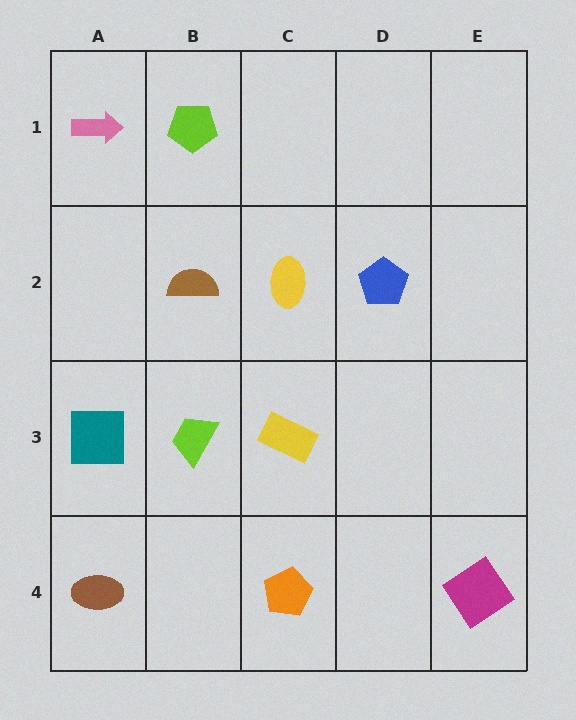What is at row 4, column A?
A brown ellipse.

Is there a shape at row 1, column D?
No, that cell is empty.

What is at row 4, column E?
A magenta diamond.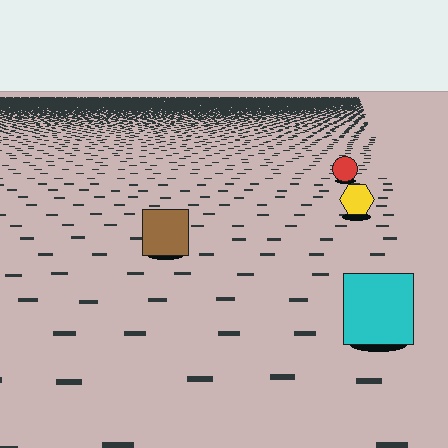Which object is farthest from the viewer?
The red circle is farthest from the viewer. It appears smaller and the ground texture around it is denser.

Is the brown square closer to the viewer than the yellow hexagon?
Yes. The brown square is closer — you can tell from the texture gradient: the ground texture is coarser near it.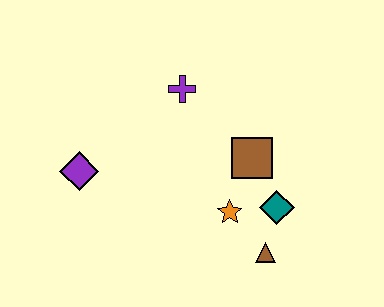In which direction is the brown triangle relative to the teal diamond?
The brown triangle is below the teal diamond.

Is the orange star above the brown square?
No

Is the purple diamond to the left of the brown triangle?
Yes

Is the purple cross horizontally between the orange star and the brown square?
No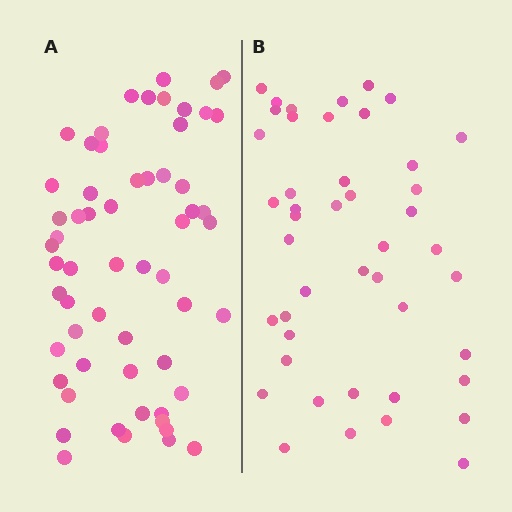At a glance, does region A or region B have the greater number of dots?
Region A (the left region) has more dots.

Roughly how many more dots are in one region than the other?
Region A has approximately 15 more dots than region B.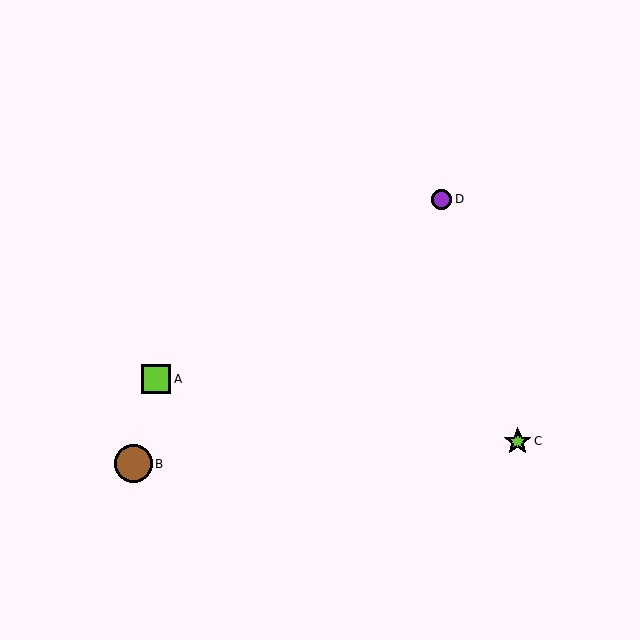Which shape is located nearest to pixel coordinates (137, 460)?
The brown circle (labeled B) at (134, 464) is nearest to that location.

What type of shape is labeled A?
Shape A is a lime square.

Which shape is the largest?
The brown circle (labeled B) is the largest.